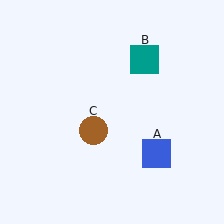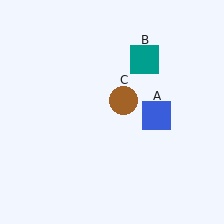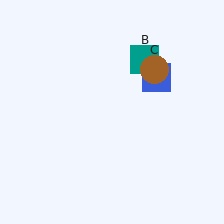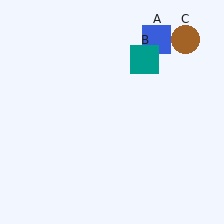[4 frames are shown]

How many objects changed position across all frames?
2 objects changed position: blue square (object A), brown circle (object C).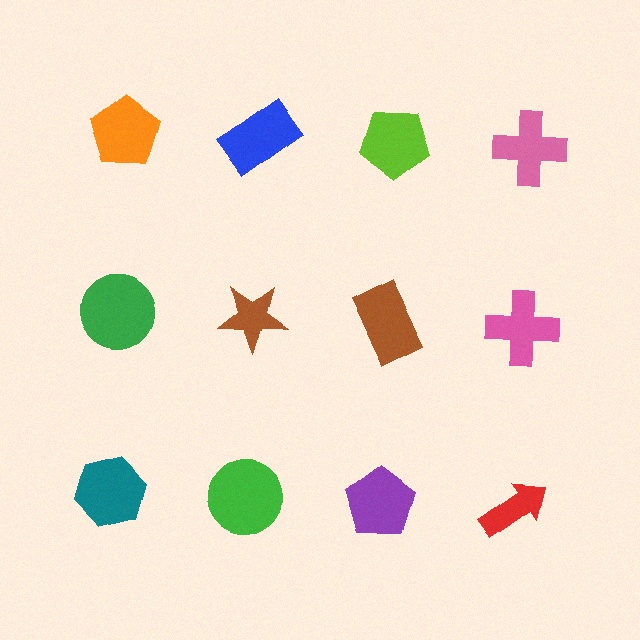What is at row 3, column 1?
A teal hexagon.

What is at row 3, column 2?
A green circle.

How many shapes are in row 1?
4 shapes.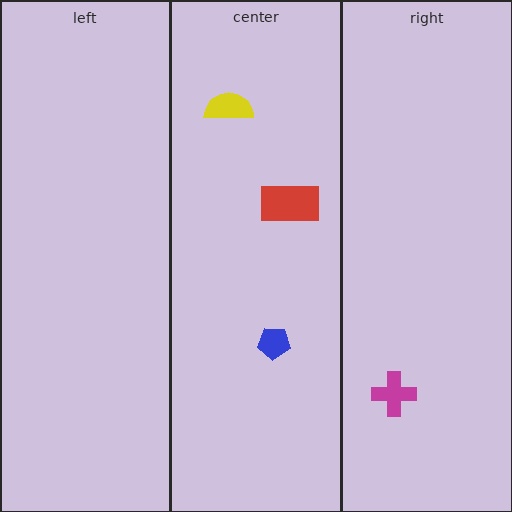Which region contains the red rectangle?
The center region.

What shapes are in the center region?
The blue pentagon, the yellow semicircle, the red rectangle.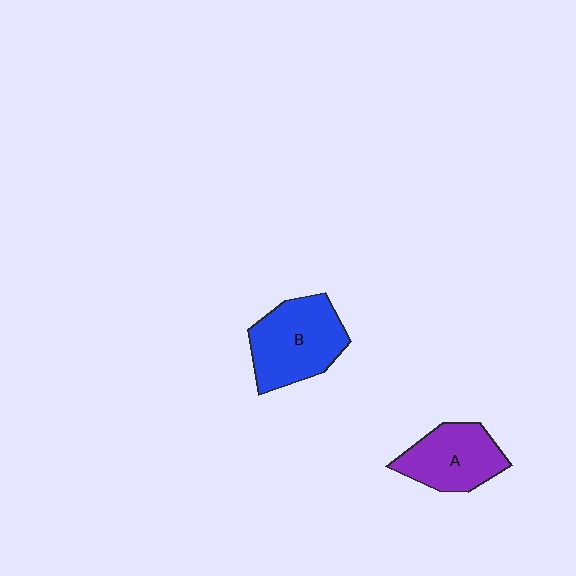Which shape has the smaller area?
Shape A (purple).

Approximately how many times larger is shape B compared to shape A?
Approximately 1.2 times.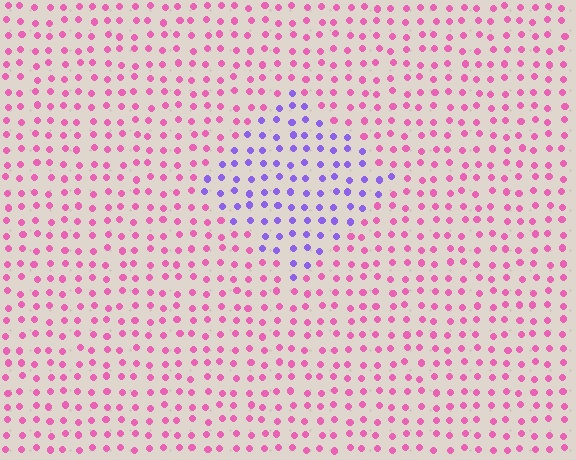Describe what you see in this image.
The image is filled with small pink elements in a uniform arrangement. A diamond-shaped region is visible where the elements are tinted to a slightly different hue, forming a subtle color boundary.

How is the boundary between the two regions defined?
The boundary is defined purely by a slight shift in hue (about 64 degrees). Spacing, size, and orientation are identical on both sides.